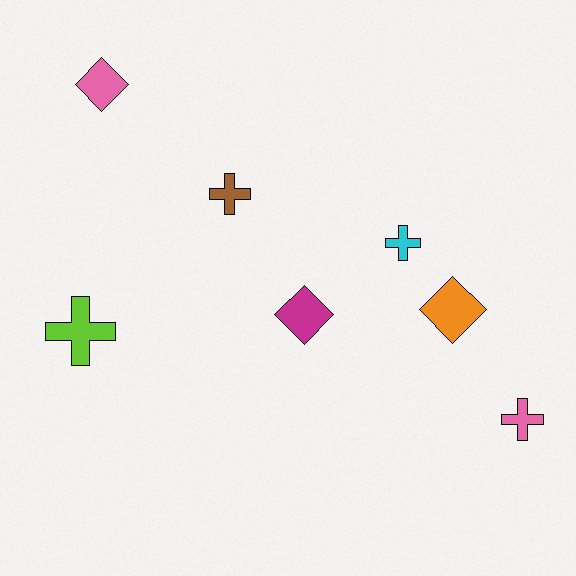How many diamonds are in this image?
There are 3 diamonds.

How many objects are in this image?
There are 7 objects.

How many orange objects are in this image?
There is 1 orange object.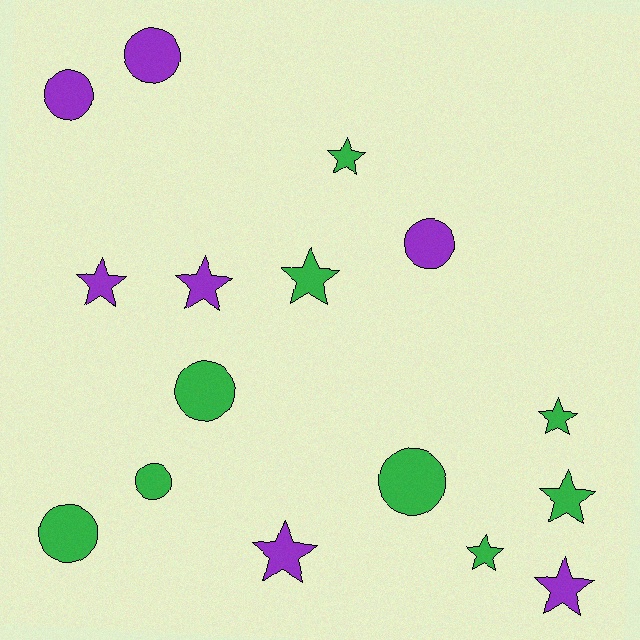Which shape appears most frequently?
Star, with 9 objects.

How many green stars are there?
There are 5 green stars.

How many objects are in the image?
There are 16 objects.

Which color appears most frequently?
Green, with 9 objects.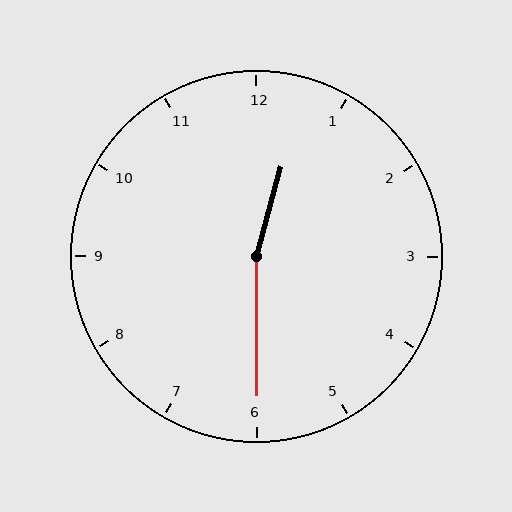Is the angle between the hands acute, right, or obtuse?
It is obtuse.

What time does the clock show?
12:30.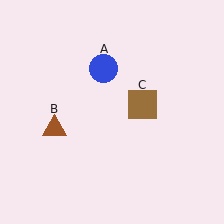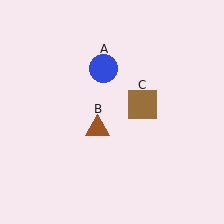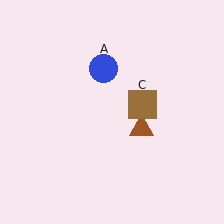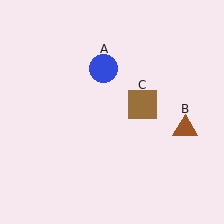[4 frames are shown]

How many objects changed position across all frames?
1 object changed position: brown triangle (object B).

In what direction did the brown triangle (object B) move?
The brown triangle (object B) moved right.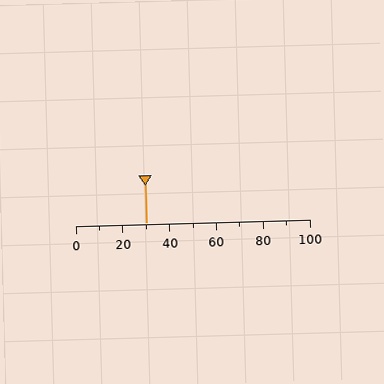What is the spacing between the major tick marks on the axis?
The major ticks are spaced 20 apart.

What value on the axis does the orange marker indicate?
The marker indicates approximately 30.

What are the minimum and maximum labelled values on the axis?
The axis runs from 0 to 100.